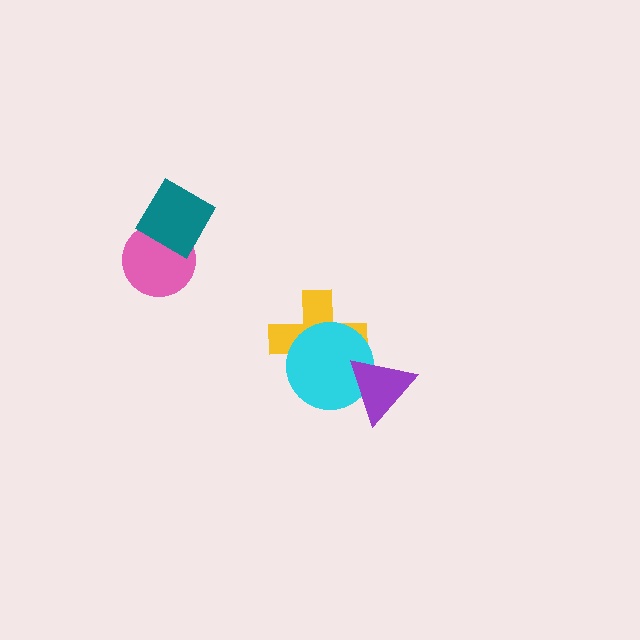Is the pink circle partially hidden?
Yes, it is partially covered by another shape.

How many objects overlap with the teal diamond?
1 object overlaps with the teal diamond.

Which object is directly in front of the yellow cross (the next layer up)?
The cyan circle is directly in front of the yellow cross.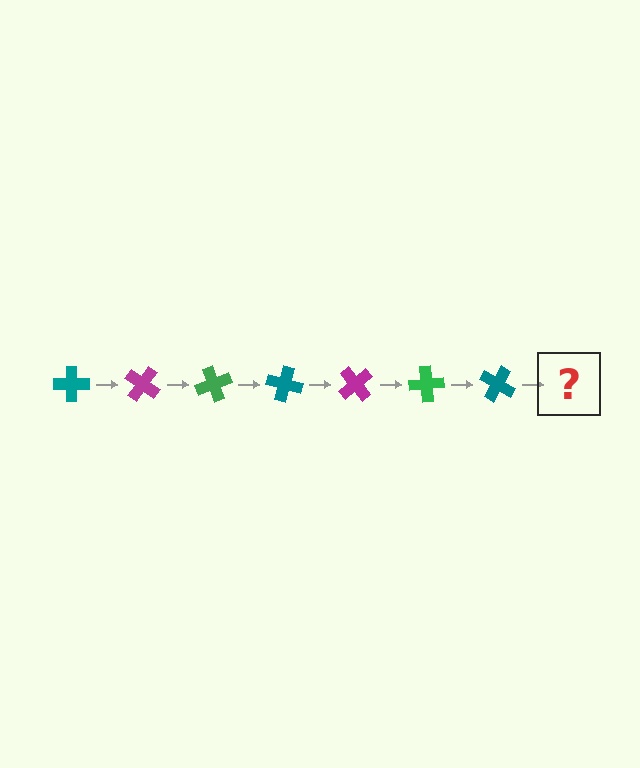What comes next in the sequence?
The next element should be a magenta cross, rotated 245 degrees from the start.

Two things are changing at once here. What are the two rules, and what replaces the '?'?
The two rules are that it rotates 35 degrees each step and the color cycles through teal, magenta, and green. The '?' should be a magenta cross, rotated 245 degrees from the start.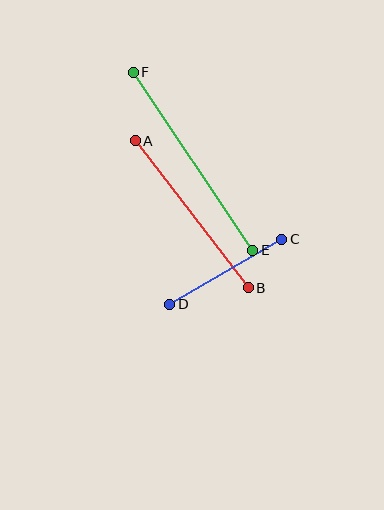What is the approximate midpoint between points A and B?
The midpoint is at approximately (192, 214) pixels.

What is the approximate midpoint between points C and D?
The midpoint is at approximately (226, 272) pixels.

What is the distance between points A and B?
The distance is approximately 186 pixels.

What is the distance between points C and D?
The distance is approximately 130 pixels.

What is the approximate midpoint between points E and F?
The midpoint is at approximately (193, 161) pixels.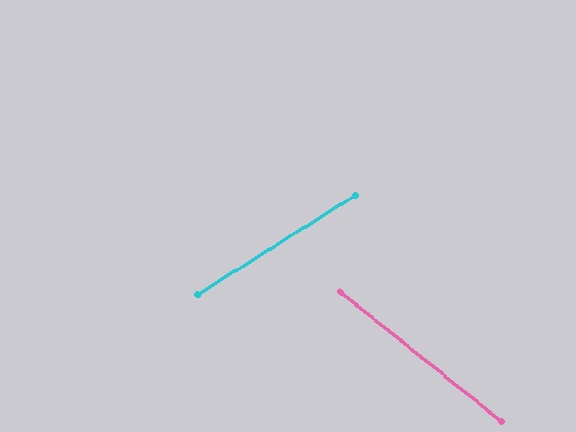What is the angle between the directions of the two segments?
Approximately 71 degrees.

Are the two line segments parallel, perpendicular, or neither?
Neither parallel nor perpendicular — they differ by about 71°.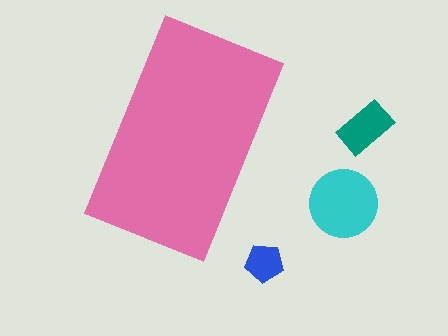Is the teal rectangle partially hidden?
No, the teal rectangle is fully visible.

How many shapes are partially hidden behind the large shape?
0 shapes are partially hidden.